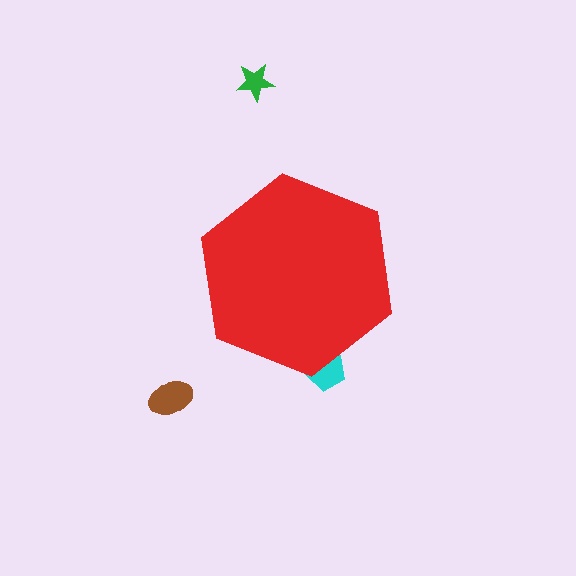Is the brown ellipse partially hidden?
No, the brown ellipse is fully visible.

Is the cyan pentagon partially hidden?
Yes, the cyan pentagon is partially hidden behind the red hexagon.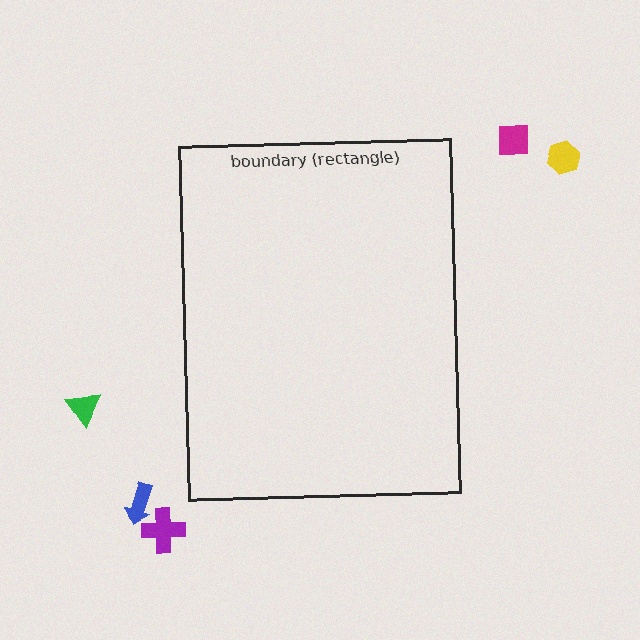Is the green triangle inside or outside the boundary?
Outside.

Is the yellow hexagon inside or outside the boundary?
Outside.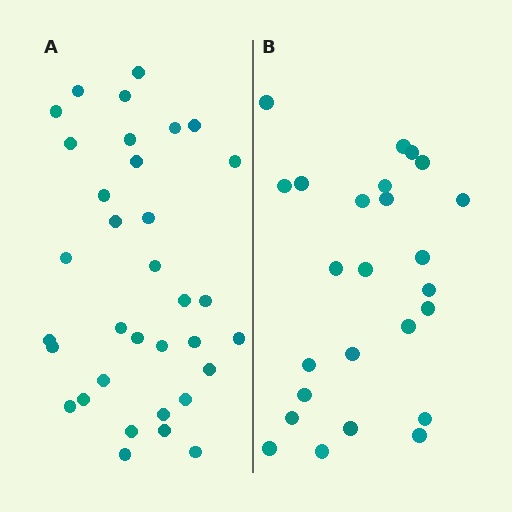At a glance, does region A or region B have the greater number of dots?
Region A (the left region) has more dots.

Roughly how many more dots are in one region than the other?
Region A has roughly 8 or so more dots than region B.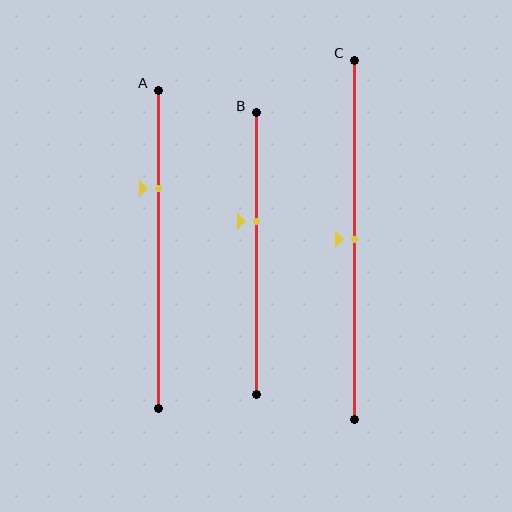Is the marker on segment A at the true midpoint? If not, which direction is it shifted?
No, the marker on segment A is shifted upward by about 19% of the segment length.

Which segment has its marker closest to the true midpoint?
Segment C has its marker closest to the true midpoint.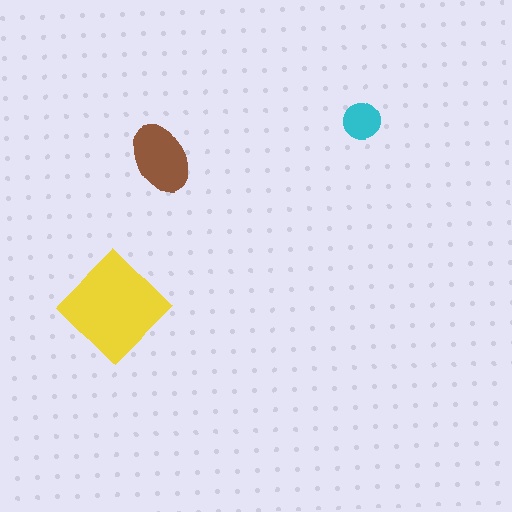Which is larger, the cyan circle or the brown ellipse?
The brown ellipse.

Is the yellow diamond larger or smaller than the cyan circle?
Larger.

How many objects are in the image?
There are 3 objects in the image.